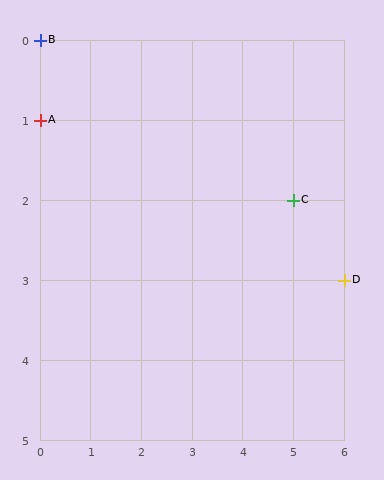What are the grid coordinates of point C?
Point C is at grid coordinates (5, 2).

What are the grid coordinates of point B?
Point B is at grid coordinates (0, 0).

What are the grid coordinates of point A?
Point A is at grid coordinates (0, 1).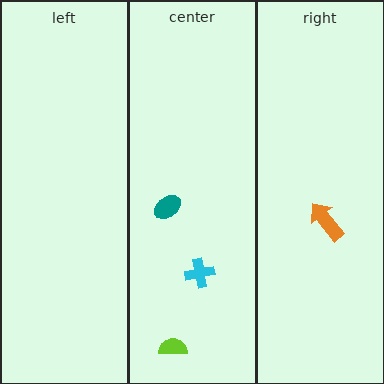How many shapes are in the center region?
3.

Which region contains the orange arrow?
The right region.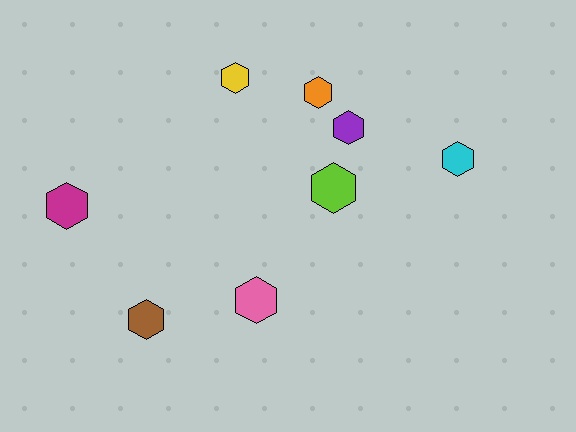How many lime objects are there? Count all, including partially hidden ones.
There is 1 lime object.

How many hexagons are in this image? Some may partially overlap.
There are 8 hexagons.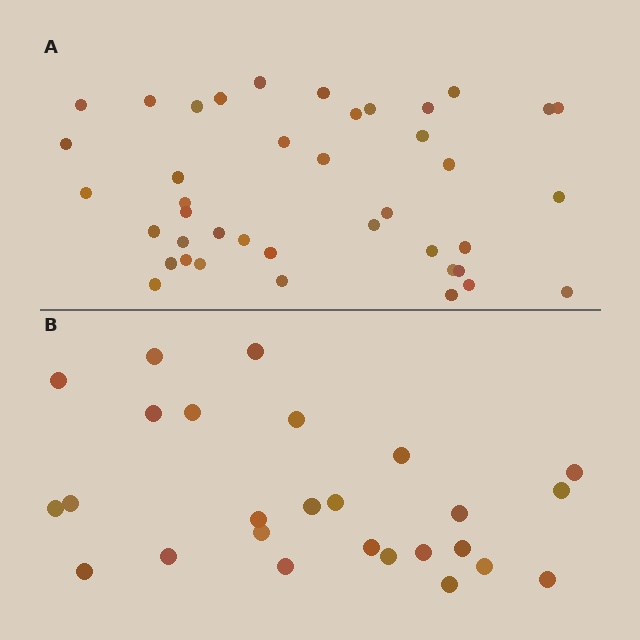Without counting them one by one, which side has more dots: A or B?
Region A (the top region) has more dots.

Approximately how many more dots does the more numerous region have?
Region A has approximately 15 more dots than region B.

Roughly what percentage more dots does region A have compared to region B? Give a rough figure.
About 60% more.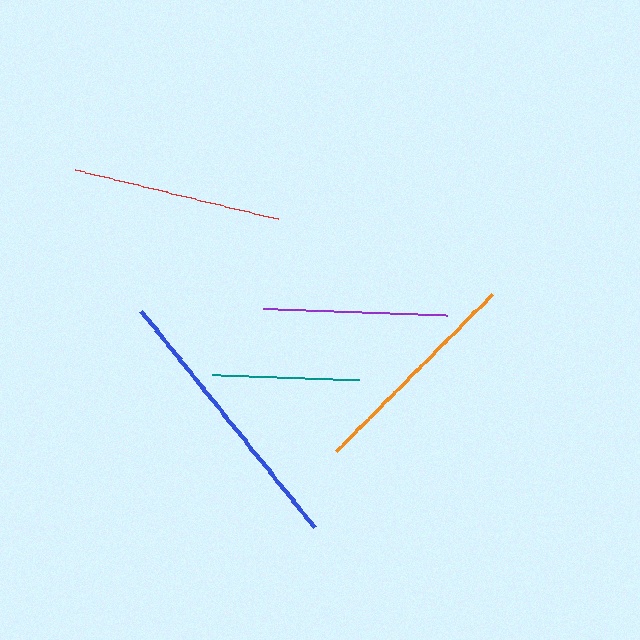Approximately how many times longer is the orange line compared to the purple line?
The orange line is approximately 1.2 times the length of the purple line.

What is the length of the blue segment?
The blue segment is approximately 277 pixels long.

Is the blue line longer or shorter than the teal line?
The blue line is longer than the teal line.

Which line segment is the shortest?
The teal line is the shortest at approximately 146 pixels.